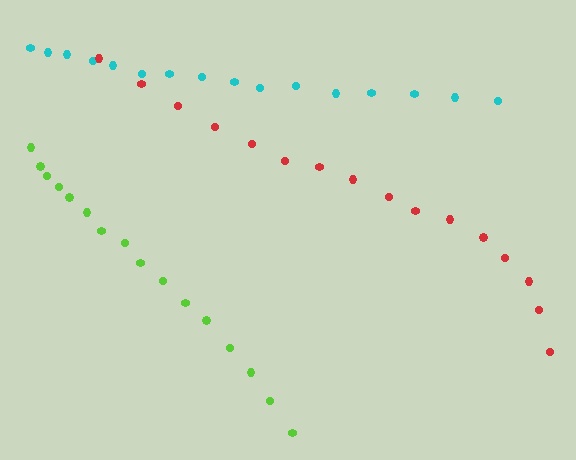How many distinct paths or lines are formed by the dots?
There are 3 distinct paths.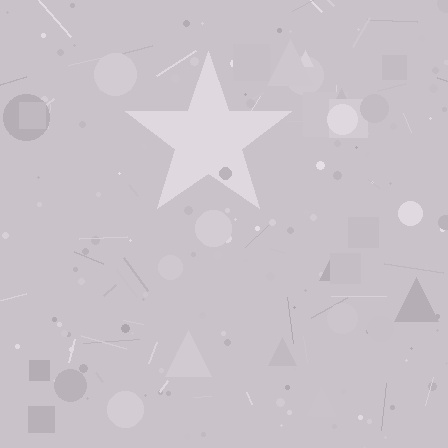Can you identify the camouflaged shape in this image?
The camouflaged shape is a star.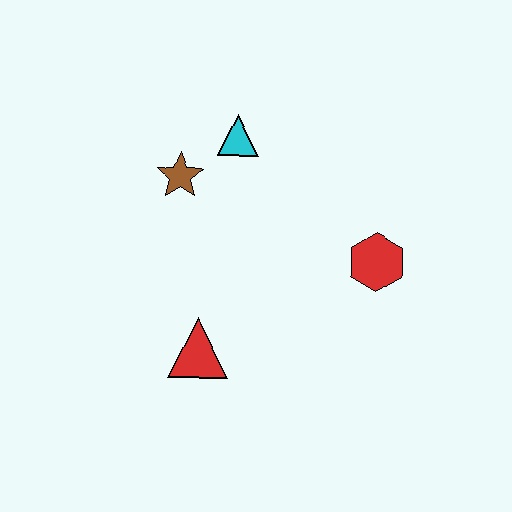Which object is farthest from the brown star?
The red hexagon is farthest from the brown star.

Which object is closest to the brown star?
The cyan triangle is closest to the brown star.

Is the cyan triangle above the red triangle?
Yes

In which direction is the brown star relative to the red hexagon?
The brown star is to the left of the red hexagon.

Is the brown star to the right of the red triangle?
No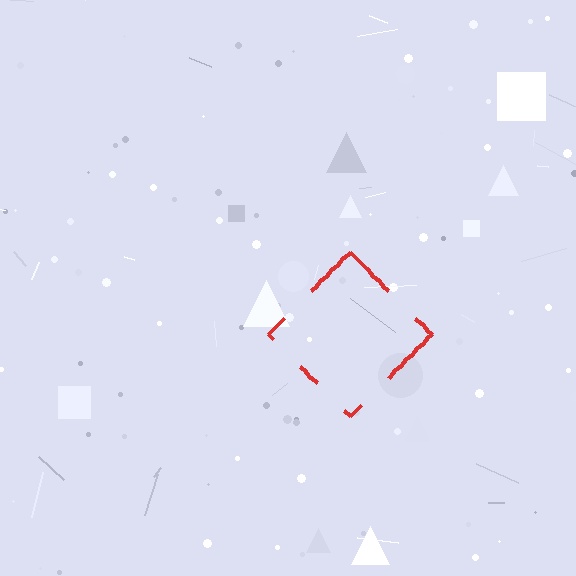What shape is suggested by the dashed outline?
The dashed outline suggests a diamond.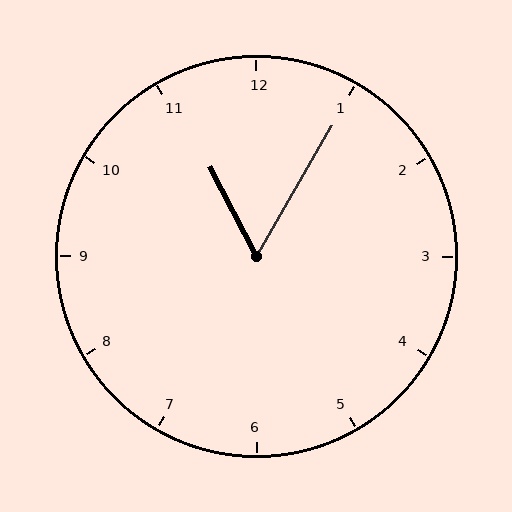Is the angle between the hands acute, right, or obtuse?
It is acute.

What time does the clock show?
11:05.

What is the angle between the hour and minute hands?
Approximately 58 degrees.